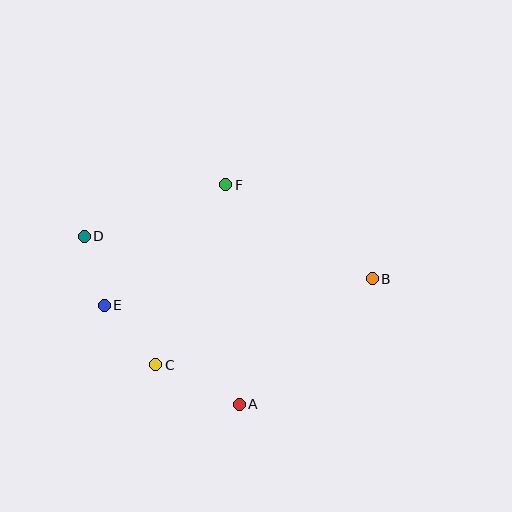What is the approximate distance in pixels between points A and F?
The distance between A and F is approximately 220 pixels.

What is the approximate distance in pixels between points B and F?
The distance between B and F is approximately 174 pixels.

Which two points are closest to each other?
Points D and E are closest to each other.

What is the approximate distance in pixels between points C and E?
The distance between C and E is approximately 79 pixels.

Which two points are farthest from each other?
Points B and D are farthest from each other.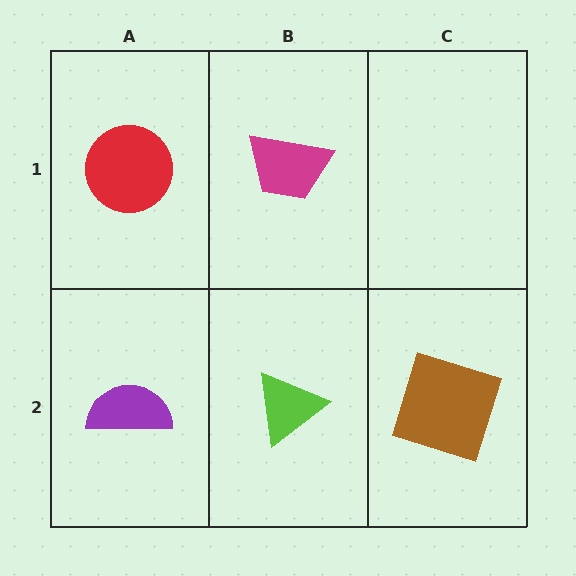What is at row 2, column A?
A purple semicircle.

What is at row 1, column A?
A red circle.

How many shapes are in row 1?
2 shapes.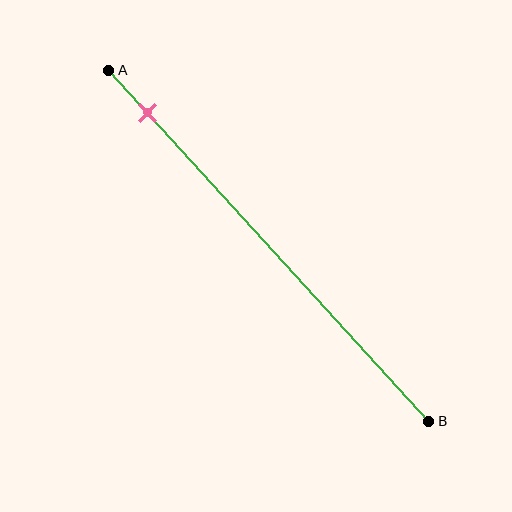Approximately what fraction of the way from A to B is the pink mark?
The pink mark is approximately 10% of the way from A to B.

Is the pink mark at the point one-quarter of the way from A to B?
No, the mark is at about 10% from A, not at the 25% one-quarter point.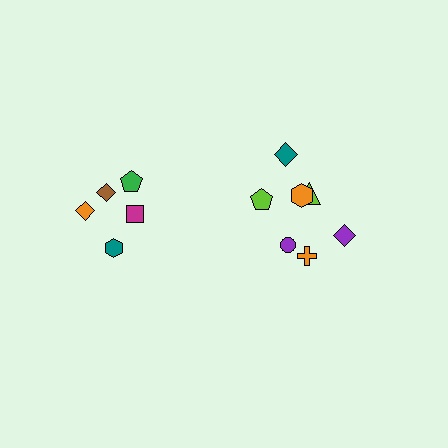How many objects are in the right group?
There are 7 objects.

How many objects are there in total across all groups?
There are 12 objects.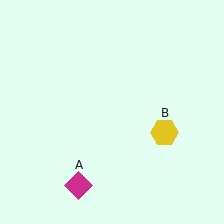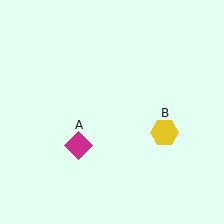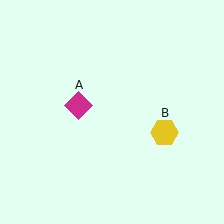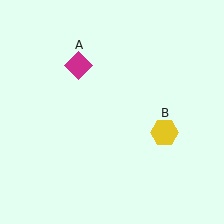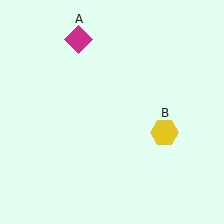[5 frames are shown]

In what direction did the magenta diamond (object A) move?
The magenta diamond (object A) moved up.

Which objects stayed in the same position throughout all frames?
Yellow hexagon (object B) remained stationary.